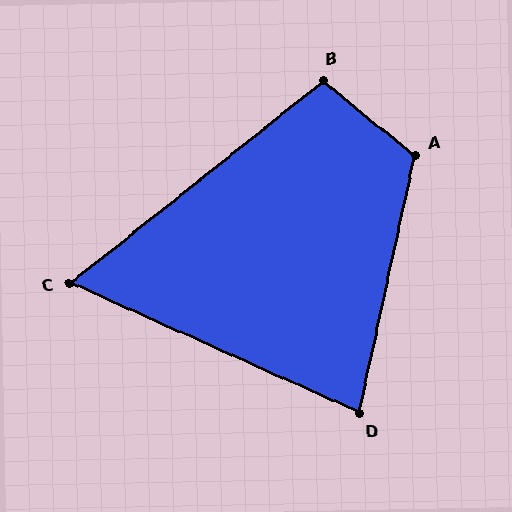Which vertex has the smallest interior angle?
C, at approximately 63 degrees.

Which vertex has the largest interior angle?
A, at approximately 117 degrees.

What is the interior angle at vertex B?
Approximately 102 degrees (obtuse).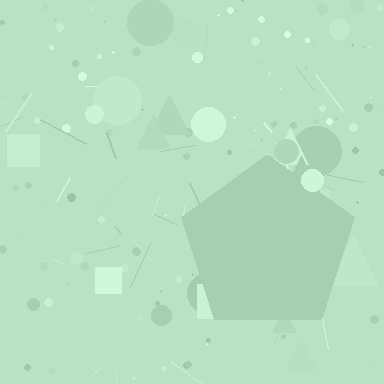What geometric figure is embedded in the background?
A pentagon is embedded in the background.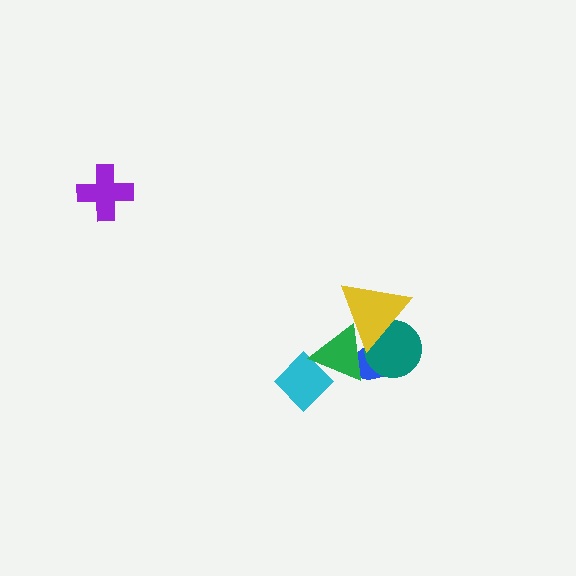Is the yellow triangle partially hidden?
Yes, it is partially covered by another shape.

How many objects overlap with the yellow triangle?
3 objects overlap with the yellow triangle.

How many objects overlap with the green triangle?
4 objects overlap with the green triangle.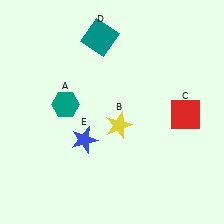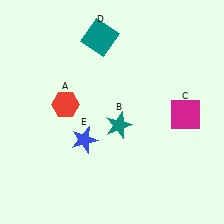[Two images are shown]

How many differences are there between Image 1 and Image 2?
There are 3 differences between the two images.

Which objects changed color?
A changed from teal to red. B changed from yellow to teal. C changed from red to magenta.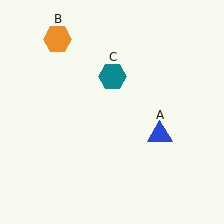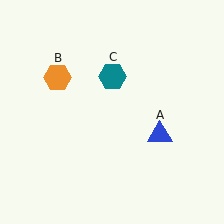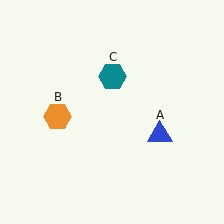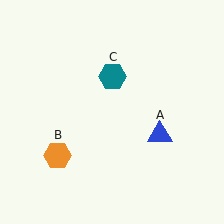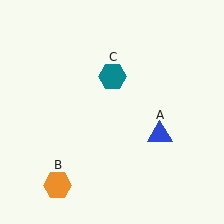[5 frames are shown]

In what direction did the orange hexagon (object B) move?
The orange hexagon (object B) moved down.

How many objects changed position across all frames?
1 object changed position: orange hexagon (object B).